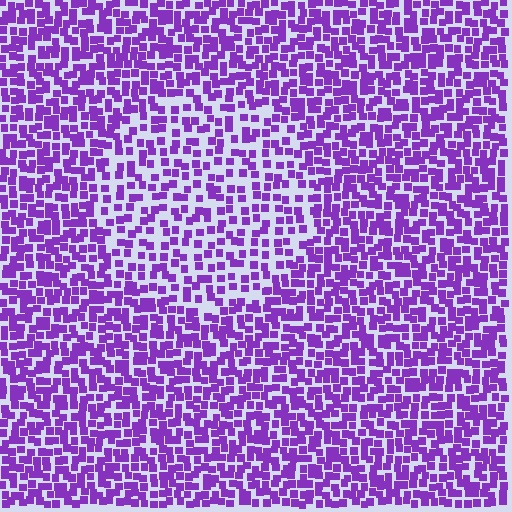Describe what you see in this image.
The image contains small purple elements arranged at two different densities. A circle-shaped region is visible where the elements are less densely packed than the surrounding area.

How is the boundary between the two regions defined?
The boundary is defined by a change in element density (approximately 1.7x ratio). All elements are the same color, size, and shape.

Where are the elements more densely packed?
The elements are more densely packed outside the circle boundary.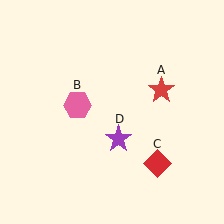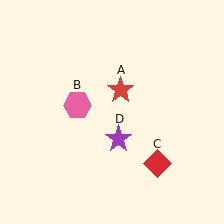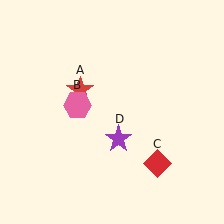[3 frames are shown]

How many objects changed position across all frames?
1 object changed position: red star (object A).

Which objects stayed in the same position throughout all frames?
Pink hexagon (object B) and red diamond (object C) and purple star (object D) remained stationary.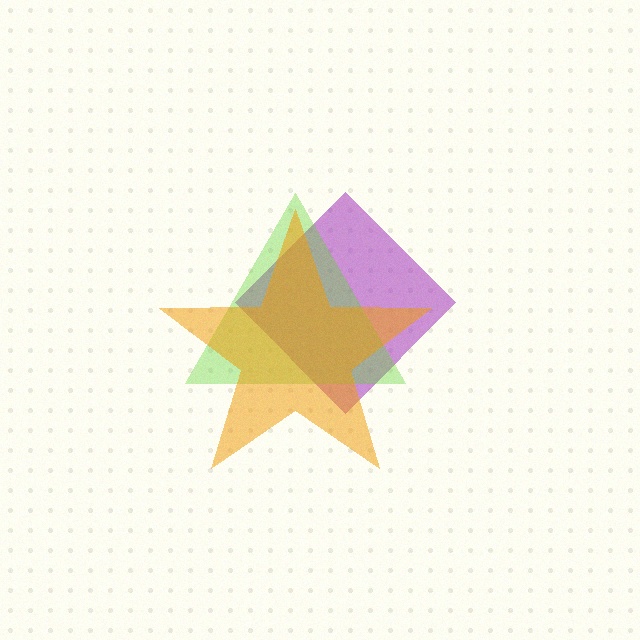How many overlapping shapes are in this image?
There are 3 overlapping shapes in the image.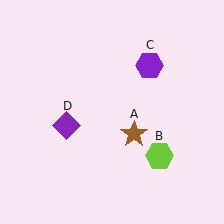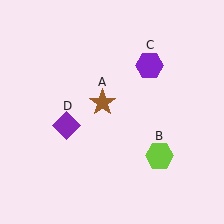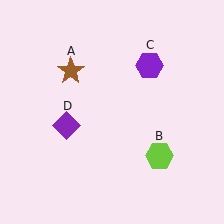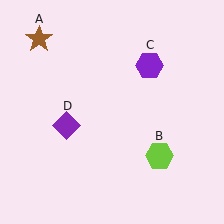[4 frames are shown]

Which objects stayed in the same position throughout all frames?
Lime hexagon (object B) and purple hexagon (object C) and purple diamond (object D) remained stationary.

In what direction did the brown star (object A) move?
The brown star (object A) moved up and to the left.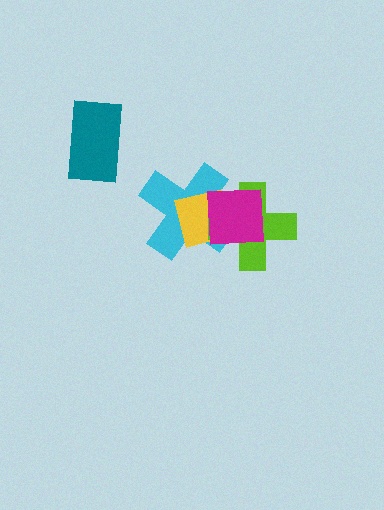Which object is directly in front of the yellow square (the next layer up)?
The lime cross is directly in front of the yellow square.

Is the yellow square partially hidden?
Yes, it is partially covered by another shape.